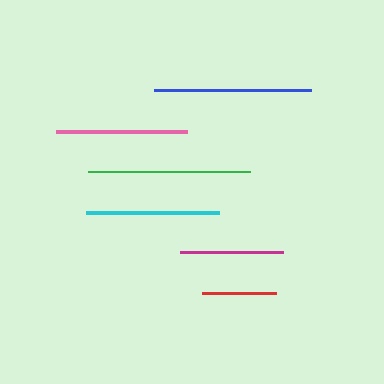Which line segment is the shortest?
The red line is the shortest at approximately 74 pixels.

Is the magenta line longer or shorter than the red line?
The magenta line is longer than the red line.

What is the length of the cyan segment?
The cyan segment is approximately 133 pixels long.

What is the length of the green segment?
The green segment is approximately 163 pixels long.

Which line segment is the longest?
The green line is the longest at approximately 163 pixels.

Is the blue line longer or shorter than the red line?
The blue line is longer than the red line.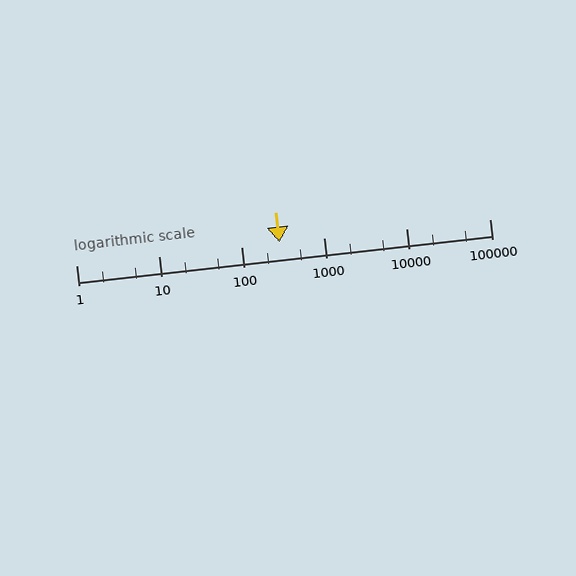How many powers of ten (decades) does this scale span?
The scale spans 5 decades, from 1 to 100000.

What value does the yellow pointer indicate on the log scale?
The pointer indicates approximately 290.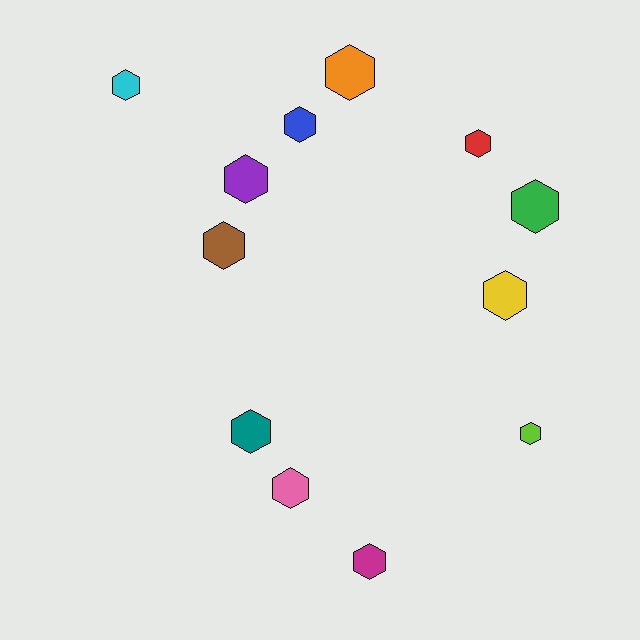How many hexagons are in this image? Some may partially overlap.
There are 12 hexagons.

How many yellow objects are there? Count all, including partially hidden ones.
There is 1 yellow object.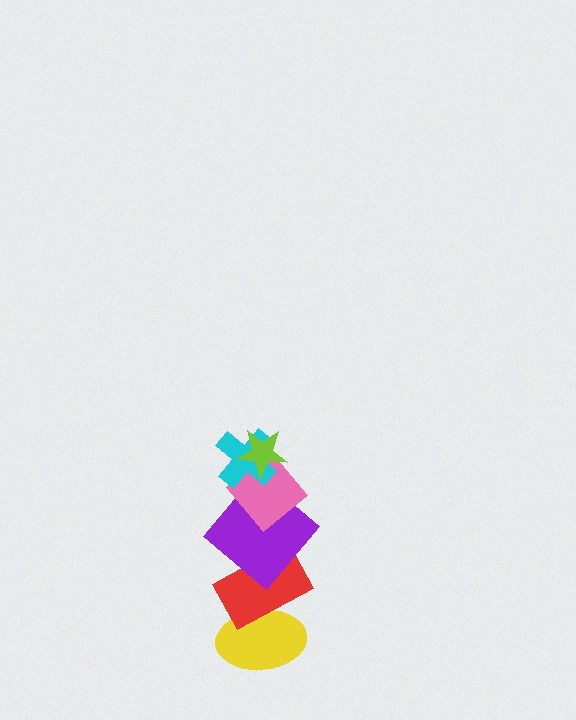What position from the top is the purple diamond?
The purple diamond is 4th from the top.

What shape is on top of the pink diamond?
The cyan cross is on top of the pink diamond.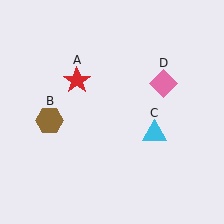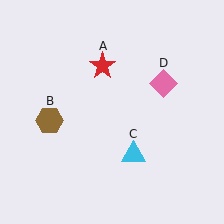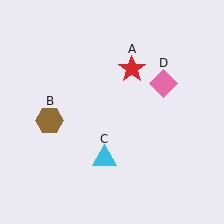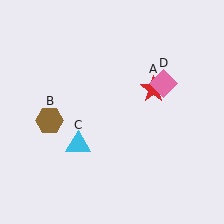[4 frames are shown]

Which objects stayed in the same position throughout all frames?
Brown hexagon (object B) and pink diamond (object D) remained stationary.